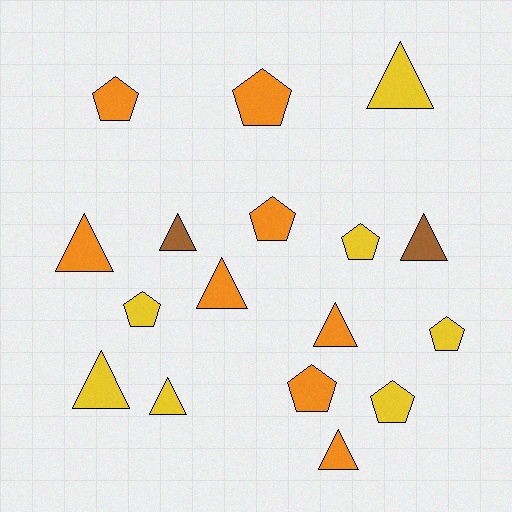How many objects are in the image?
There are 17 objects.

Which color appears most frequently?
Orange, with 8 objects.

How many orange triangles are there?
There are 4 orange triangles.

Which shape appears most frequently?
Triangle, with 9 objects.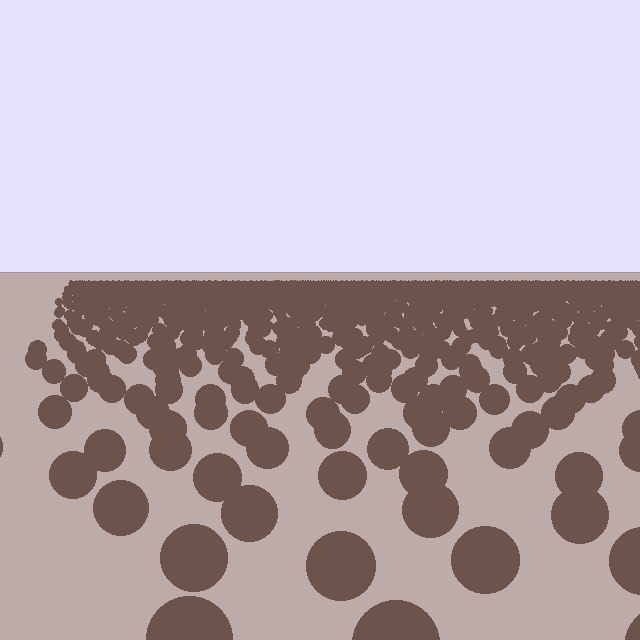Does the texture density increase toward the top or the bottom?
Density increases toward the top.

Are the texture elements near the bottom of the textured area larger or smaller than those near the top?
Larger. Near the bottom, elements are closer to the viewer and appear at a bigger on-screen size.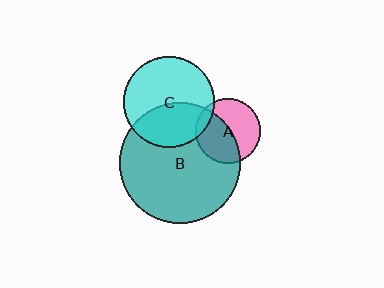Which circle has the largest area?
Circle B (teal).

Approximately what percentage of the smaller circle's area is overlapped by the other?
Approximately 50%.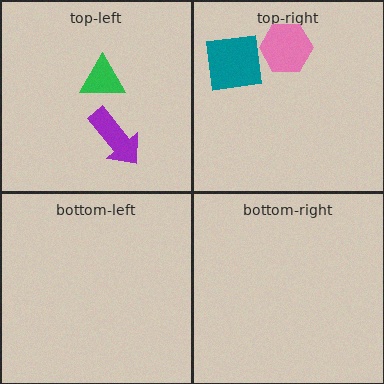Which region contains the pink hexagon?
The top-right region.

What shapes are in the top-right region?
The teal square, the pink hexagon.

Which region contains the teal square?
The top-right region.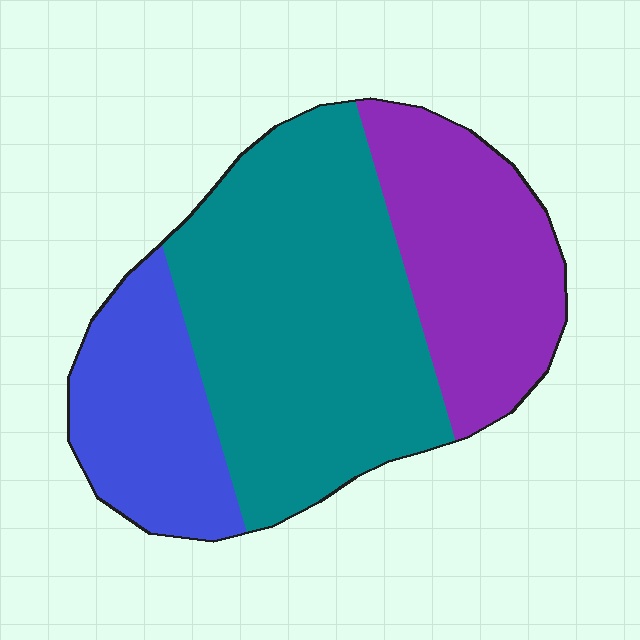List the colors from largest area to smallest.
From largest to smallest: teal, purple, blue.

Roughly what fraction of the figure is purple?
Purple takes up between a quarter and a half of the figure.